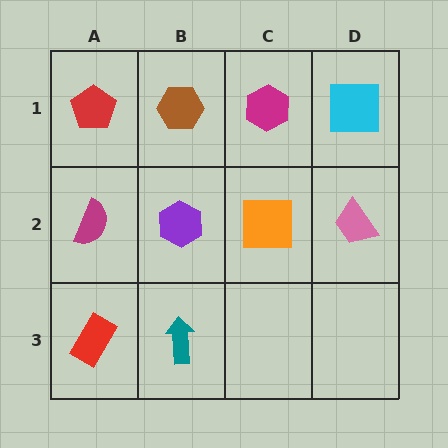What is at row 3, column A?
A red rectangle.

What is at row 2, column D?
A pink trapezoid.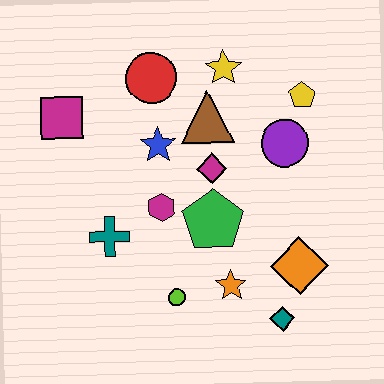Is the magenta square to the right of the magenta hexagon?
No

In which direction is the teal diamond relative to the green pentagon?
The teal diamond is below the green pentagon.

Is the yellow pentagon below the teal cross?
No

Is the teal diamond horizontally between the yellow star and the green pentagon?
No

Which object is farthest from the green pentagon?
The magenta square is farthest from the green pentagon.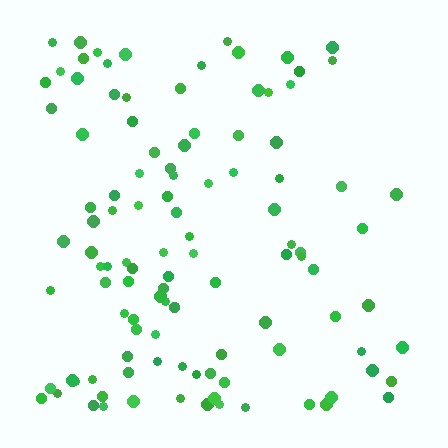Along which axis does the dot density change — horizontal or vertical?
Horizontal.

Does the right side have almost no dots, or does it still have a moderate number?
Still a moderate number, just noticeably fewer than the left.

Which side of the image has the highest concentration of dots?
The left.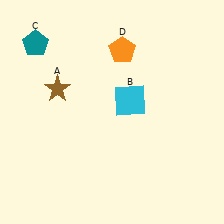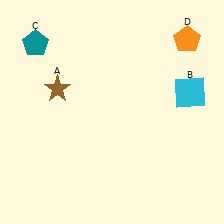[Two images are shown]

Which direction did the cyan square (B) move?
The cyan square (B) moved right.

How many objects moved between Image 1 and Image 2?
2 objects moved between the two images.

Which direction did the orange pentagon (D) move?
The orange pentagon (D) moved right.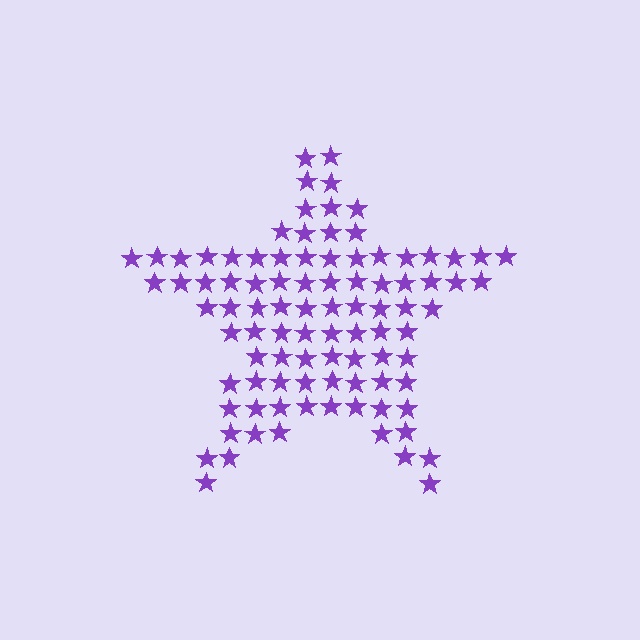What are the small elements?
The small elements are stars.